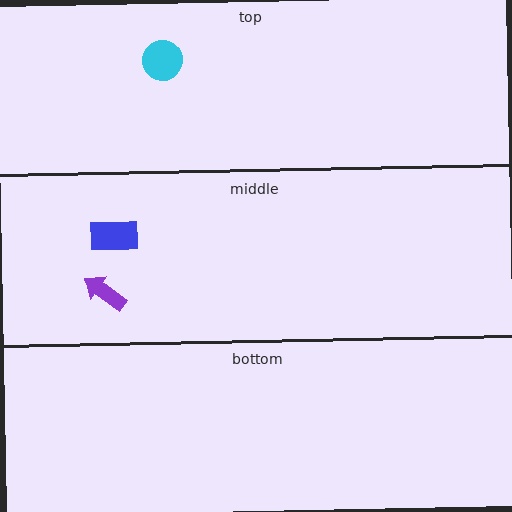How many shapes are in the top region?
1.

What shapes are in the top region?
The cyan circle.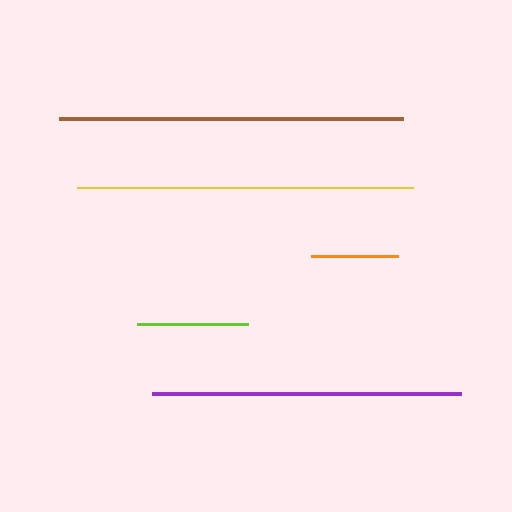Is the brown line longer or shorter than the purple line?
The brown line is longer than the purple line.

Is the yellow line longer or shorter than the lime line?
The yellow line is longer than the lime line.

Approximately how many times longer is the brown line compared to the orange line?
The brown line is approximately 3.9 times the length of the orange line.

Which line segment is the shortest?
The orange line is the shortest at approximately 88 pixels.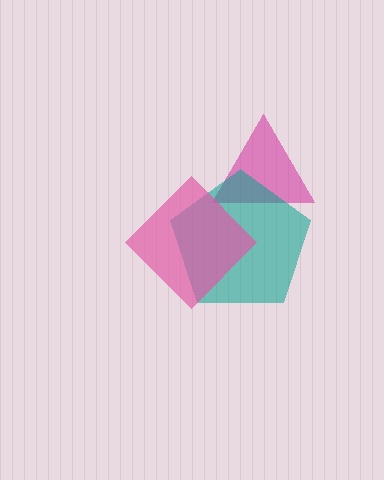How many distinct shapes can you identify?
There are 3 distinct shapes: a magenta triangle, a teal pentagon, a pink diamond.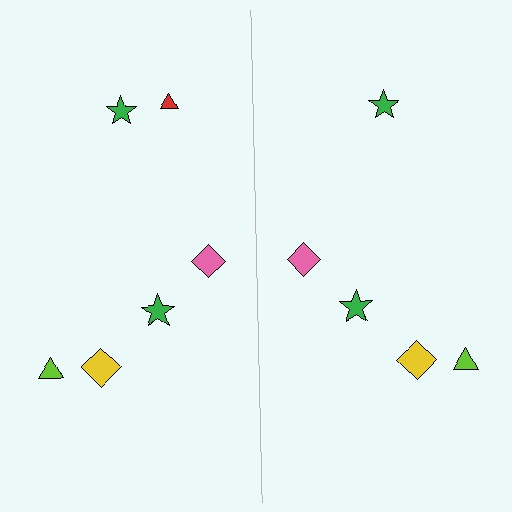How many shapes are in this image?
There are 11 shapes in this image.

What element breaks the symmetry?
A red triangle is missing from the right side.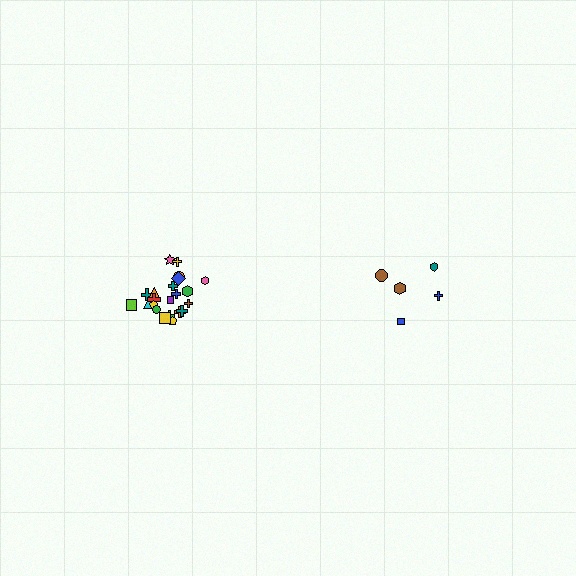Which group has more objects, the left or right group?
The left group.